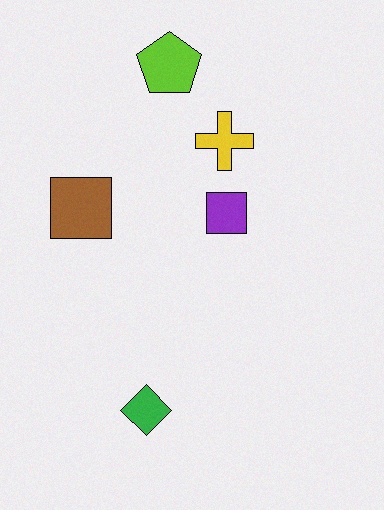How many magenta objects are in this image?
There are no magenta objects.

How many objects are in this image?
There are 5 objects.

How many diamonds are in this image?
There is 1 diamond.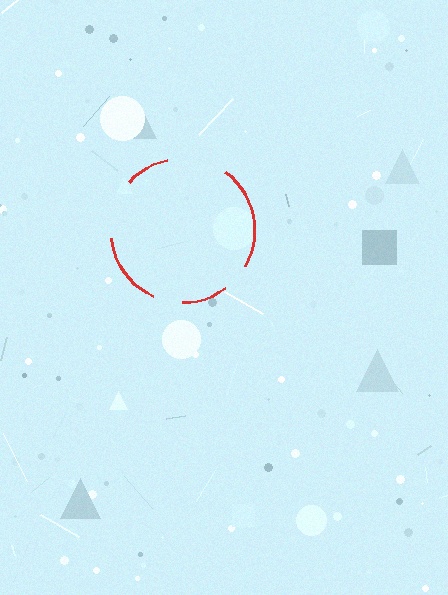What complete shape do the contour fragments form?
The contour fragments form a circle.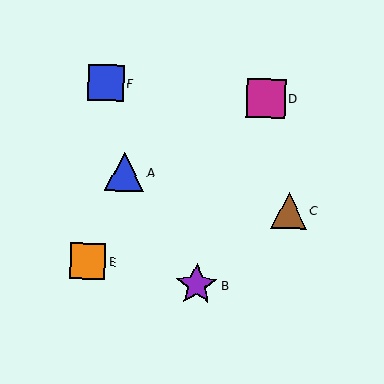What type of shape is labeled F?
Shape F is a blue square.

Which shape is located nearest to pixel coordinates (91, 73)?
The blue square (labeled F) at (106, 83) is nearest to that location.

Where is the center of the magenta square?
The center of the magenta square is at (266, 98).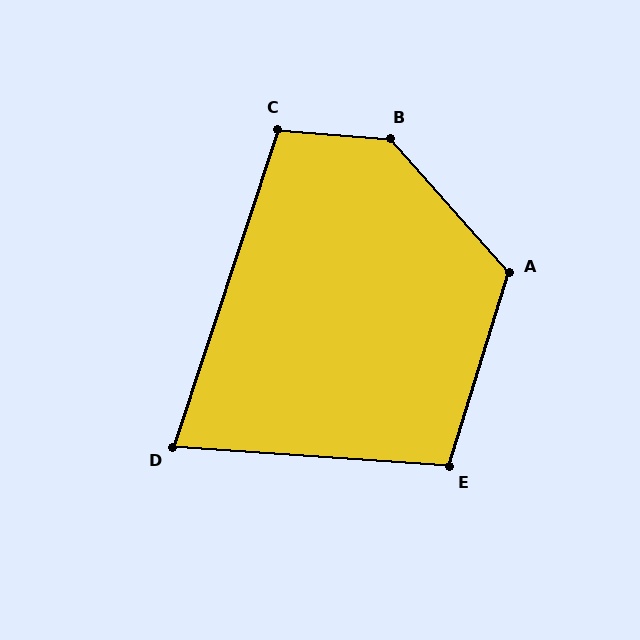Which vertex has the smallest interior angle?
D, at approximately 76 degrees.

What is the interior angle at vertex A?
Approximately 121 degrees (obtuse).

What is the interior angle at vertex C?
Approximately 104 degrees (obtuse).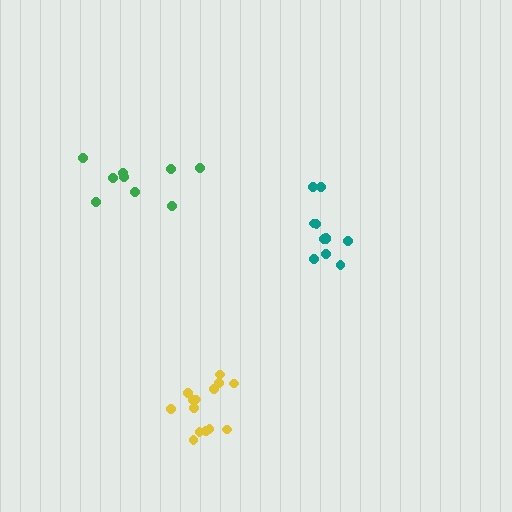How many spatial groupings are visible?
There are 3 spatial groupings.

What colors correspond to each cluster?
The clusters are colored: teal, green, yellow.